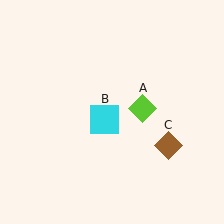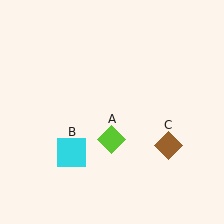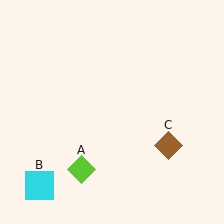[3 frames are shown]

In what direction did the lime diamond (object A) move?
The lime diamond (object A) moved down and to the left.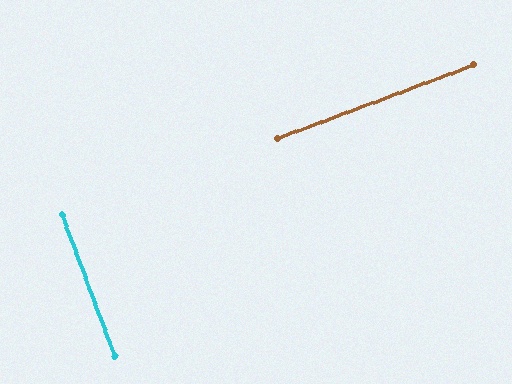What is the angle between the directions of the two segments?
Approximately 90 degrees.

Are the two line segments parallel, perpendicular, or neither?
Perpendicular — they meet at approximately 90°.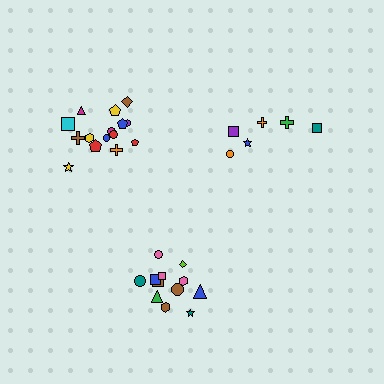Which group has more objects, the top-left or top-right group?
The top-left group.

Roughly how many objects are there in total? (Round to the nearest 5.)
Roughly 35 objects in total.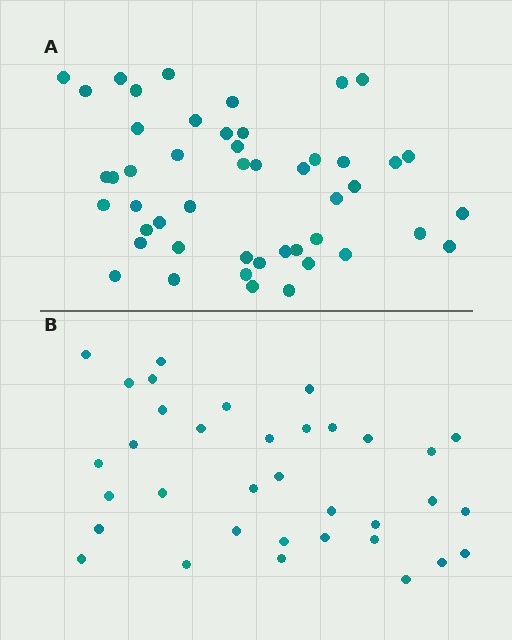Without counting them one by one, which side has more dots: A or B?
Region A (the top region) has more dots.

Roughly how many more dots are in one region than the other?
Region A has approximately 15 more dots than region B.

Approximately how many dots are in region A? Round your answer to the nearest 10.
About 50 dots. (The exact count is 48, which rounds to 50.)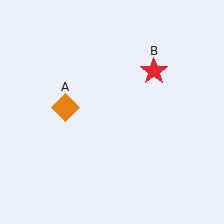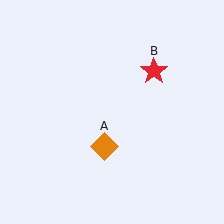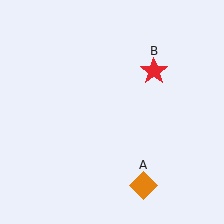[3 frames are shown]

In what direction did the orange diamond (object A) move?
The orange diamond (object A) moved down and to the right.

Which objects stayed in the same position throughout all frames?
Red star (object B) remained stationary.